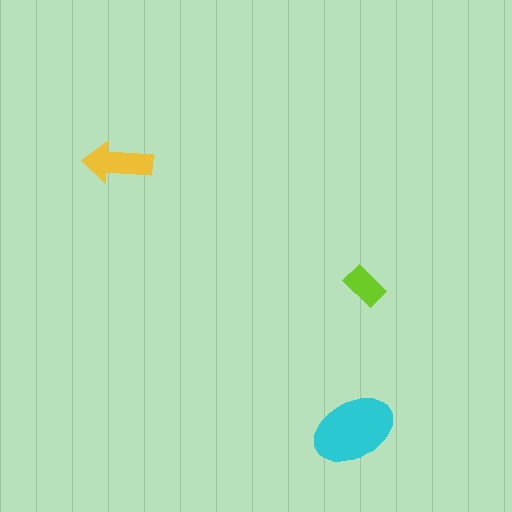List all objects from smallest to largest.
The lime rectangle, the yellow arrow, the cyan ellipse.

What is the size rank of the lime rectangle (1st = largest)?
3rd.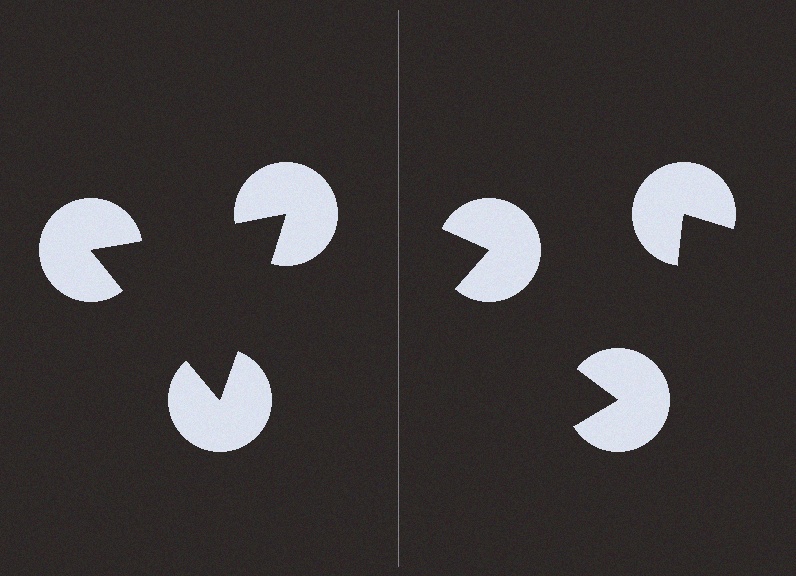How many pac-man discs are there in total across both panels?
6 — 3 on each side.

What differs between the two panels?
The pac-man discs are positioned identically on both sides; only the wedge orientations differ. On the left they align to a triangle; on the right they are misaligned.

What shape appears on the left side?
An illusory triangle.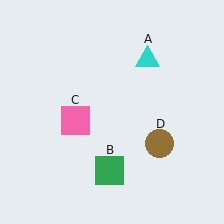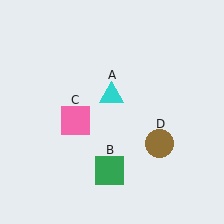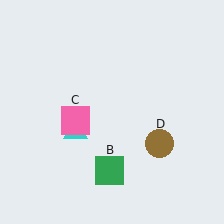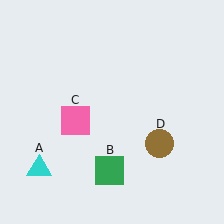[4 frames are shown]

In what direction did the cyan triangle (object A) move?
The cyan triangle (object A) moved down and to the left.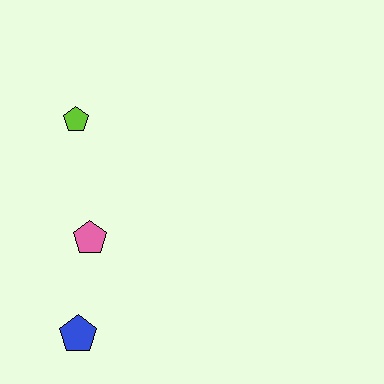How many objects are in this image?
There are 3 objects.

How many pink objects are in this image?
There is 1 pink object.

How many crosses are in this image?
There are no crosses.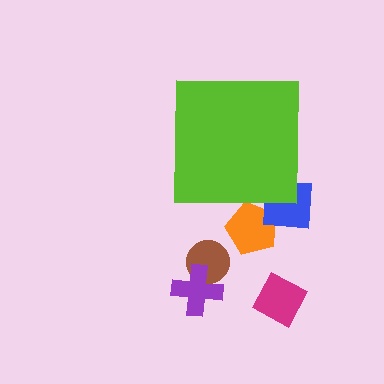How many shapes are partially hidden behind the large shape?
2 shapes are partially hidden.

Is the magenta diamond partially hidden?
No, the magenta diamond is fully visible.